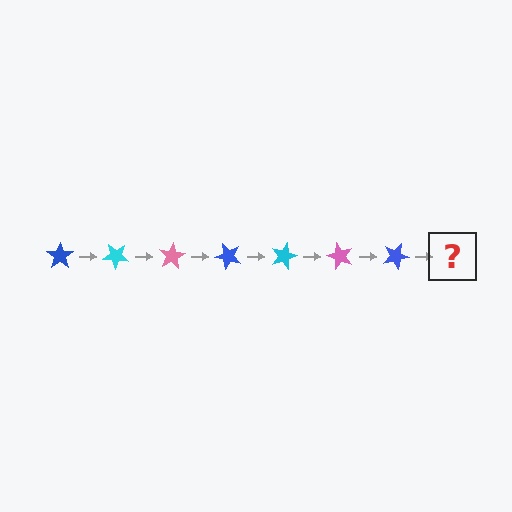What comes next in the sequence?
The next element should be a cyan star, rotated 280 degrees from the start.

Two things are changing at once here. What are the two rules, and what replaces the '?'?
The two rules are that it rotates 40 degrees each step and the color cycles through blue, cyan, and pink. The '?' should be a cyan star, rotated 280 degrees from the start.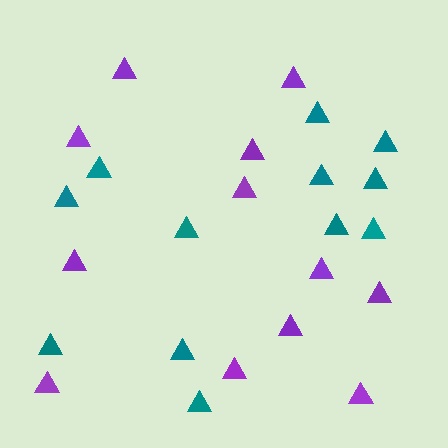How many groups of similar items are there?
There are 2 groups: one group of teal triangles (12) and one group of purple triangles (12).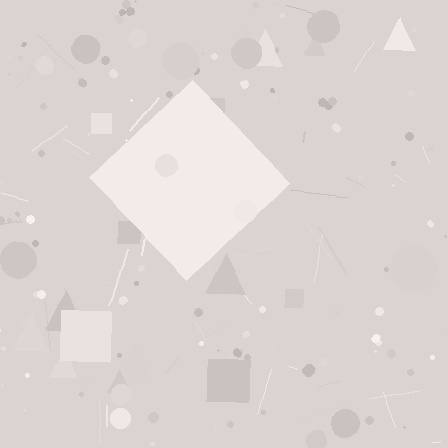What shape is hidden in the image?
A diamond is hidden in the image.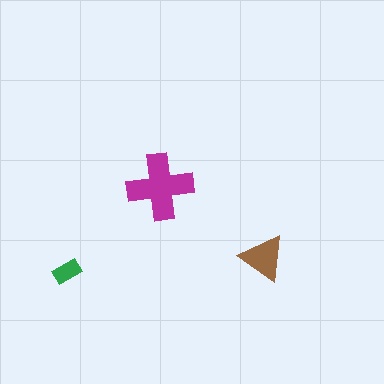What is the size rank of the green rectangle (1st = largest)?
3rd.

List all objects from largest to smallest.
The magenta cross, the brown triangle, the green rectangle.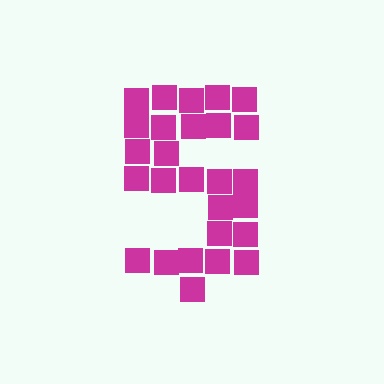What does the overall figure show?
The overall figure shows the digit 5.